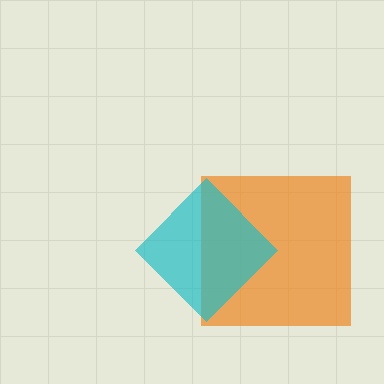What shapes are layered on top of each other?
The layered shapes are: an orange square, a cyan diamond.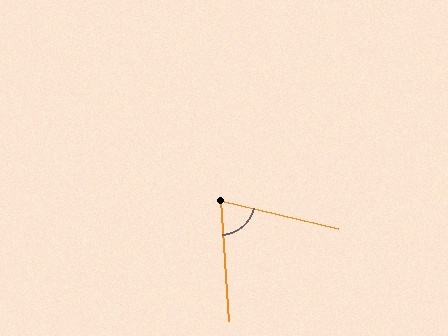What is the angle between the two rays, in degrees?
Approximately 73 degrees.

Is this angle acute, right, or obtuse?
It is acute.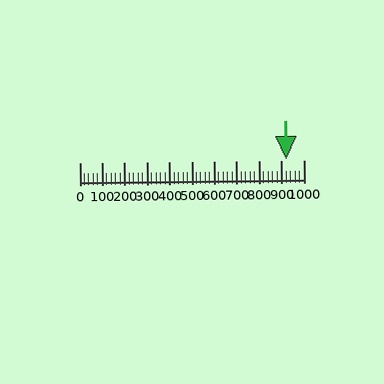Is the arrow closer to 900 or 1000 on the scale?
The arrow is closer to 900.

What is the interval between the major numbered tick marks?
The major tick marks are spaced 100 units apart.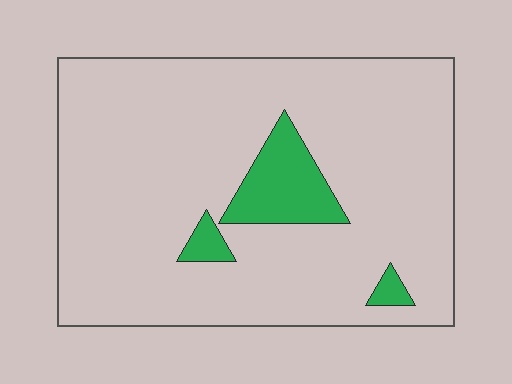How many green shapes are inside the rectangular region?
3.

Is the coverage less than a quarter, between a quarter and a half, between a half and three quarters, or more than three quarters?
Less than a quarter.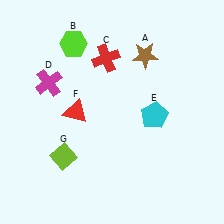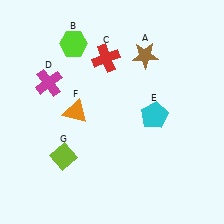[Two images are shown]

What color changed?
The triangle (F) changed from red in Image 1 to orange in Image 2.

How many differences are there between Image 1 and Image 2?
There is 1 difference between the two images.